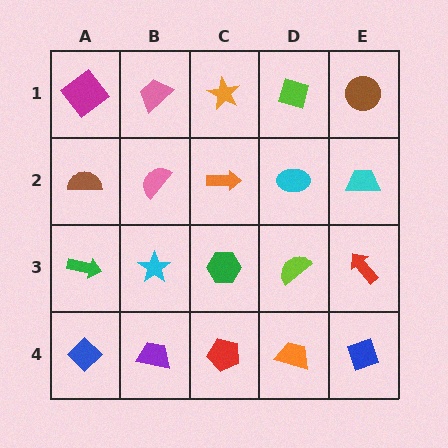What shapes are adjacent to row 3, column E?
A cyan trapezoid (row 2, column E), a blue diamond (row 4, column E), a lime semicircle (row 3, column D).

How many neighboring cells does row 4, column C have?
3.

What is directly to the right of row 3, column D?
A red arrow.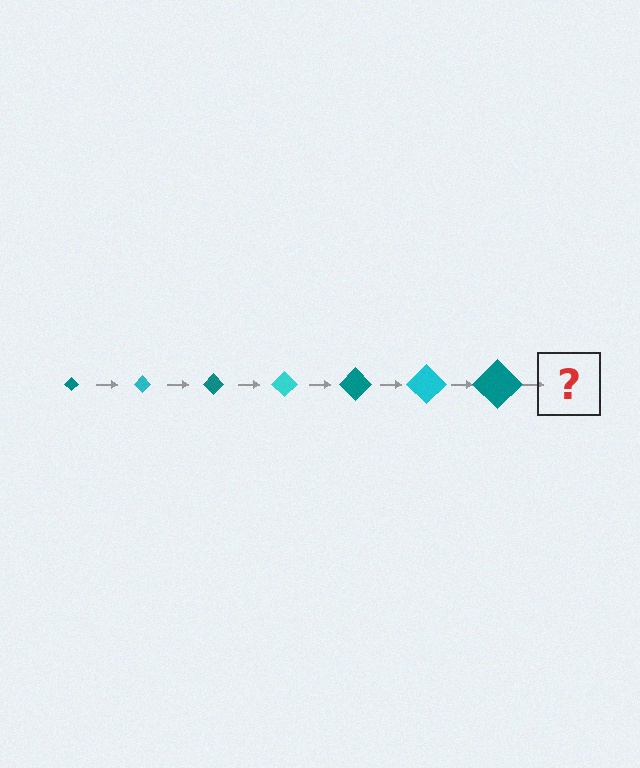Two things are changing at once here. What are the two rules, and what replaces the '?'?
The two rules are that the diamond grows larger each step and the color cycles through teal and cyan. The '?' should be a cyan diamond, larger than the previous one.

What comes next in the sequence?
The next element should be a cyan diamond, larger than the previous one.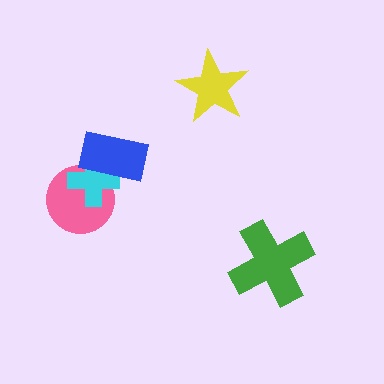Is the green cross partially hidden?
No, no other shape covers it.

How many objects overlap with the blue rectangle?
2 objects overlap with the blue rectangle.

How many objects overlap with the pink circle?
2 objects overlap with the pink circle.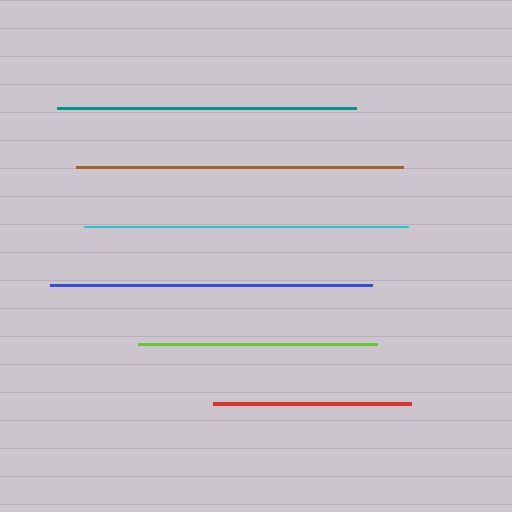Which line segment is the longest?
The brown line is the longest at approximately 328 pixels.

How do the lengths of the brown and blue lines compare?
The brown and blue lines are approximately the same length.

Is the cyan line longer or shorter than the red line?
The cyan line is longer than the red line.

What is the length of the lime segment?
The lime segment is approximately 239 pixels long.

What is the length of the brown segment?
The brown segment is approximately 328 pixels long.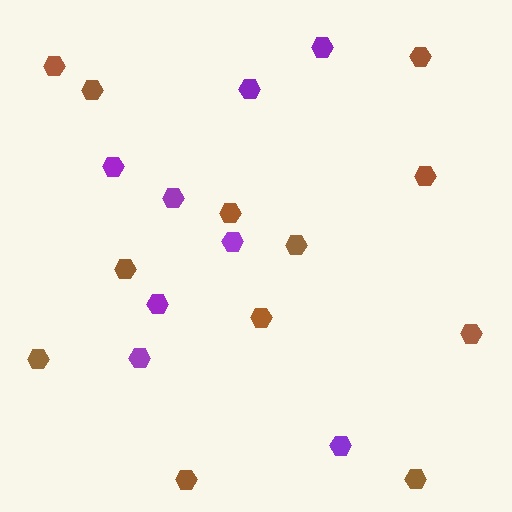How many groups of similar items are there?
There are 2 groups: one group of purple hexagons (8) and one group of brown hexagons (12).